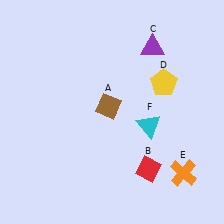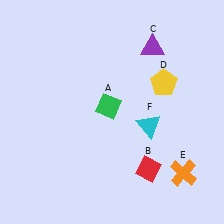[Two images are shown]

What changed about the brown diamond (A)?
In Image 1, A is brown. In Image 2, it changed to green.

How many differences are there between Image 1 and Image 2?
There is 1 difference between the two images.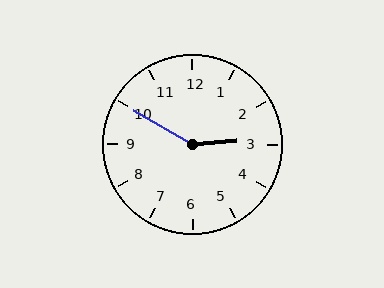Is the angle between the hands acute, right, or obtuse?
It is obtuse.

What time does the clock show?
2:50.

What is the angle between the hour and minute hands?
Approximately 145 degrees.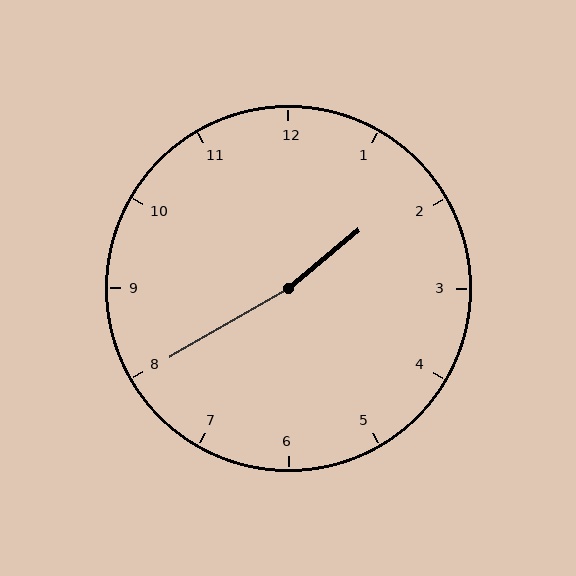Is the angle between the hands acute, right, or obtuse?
It is obtuse.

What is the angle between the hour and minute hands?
Approximately 170 degrees.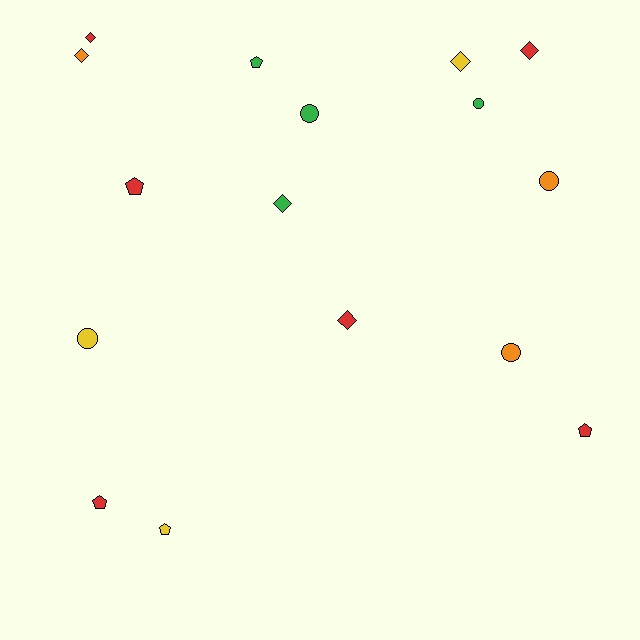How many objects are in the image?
There are 16 objects.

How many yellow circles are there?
There is 1 yellow circle.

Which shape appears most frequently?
Diamond, with 6 objects.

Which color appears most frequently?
Red, with 6 objects.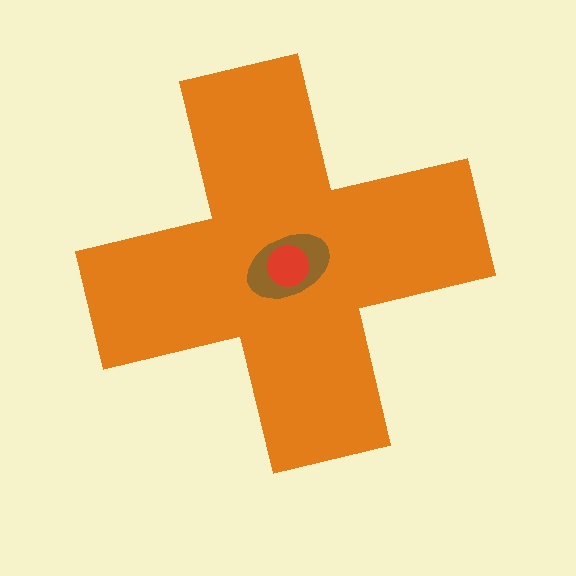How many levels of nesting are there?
3.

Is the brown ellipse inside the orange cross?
Yes.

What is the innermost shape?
The red circle.